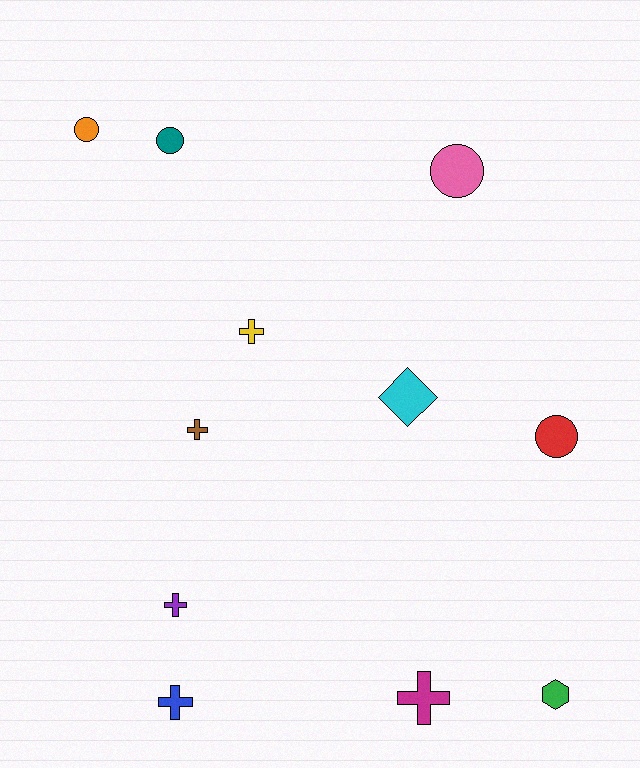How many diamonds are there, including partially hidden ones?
There is 1 diamond.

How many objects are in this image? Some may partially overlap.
There are 11 objects.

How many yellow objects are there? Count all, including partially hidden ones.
There is 1 yellow object.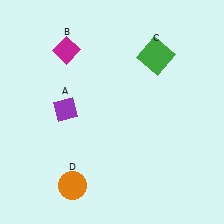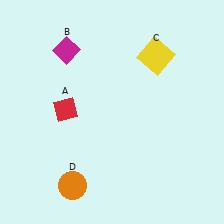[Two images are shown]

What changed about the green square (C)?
In Image 1, C is green. In Image 2, it changed to yellow.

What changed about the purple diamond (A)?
In Image 1, A is purple. In Image 2, it changed to red.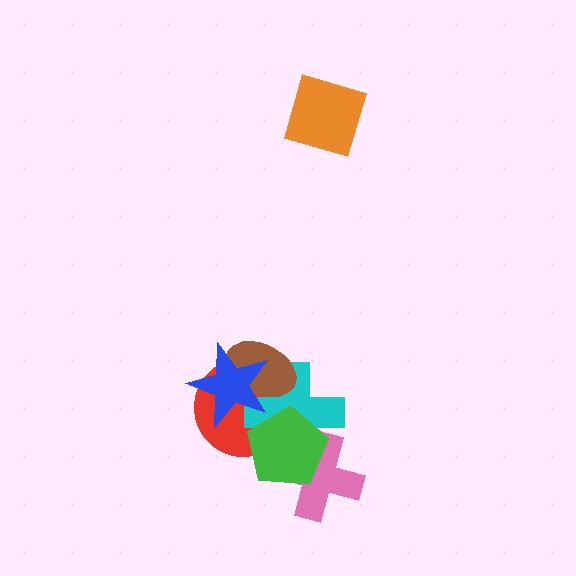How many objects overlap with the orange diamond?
0 objects overlap with the orange diamond.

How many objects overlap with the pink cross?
2 objects overlap with the pink cross.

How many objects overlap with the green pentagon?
3 objects overlap with the green pentagon.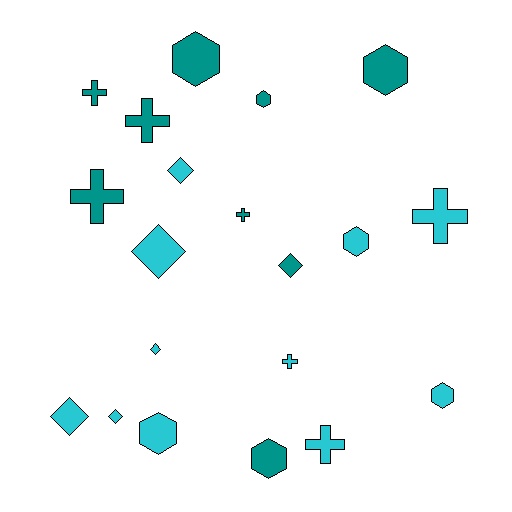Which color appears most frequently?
Cyan, with 11 objects.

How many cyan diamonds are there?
There are 5 cyan diamonds.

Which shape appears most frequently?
Hexagon, with 7 objects.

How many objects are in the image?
There are 20 objects.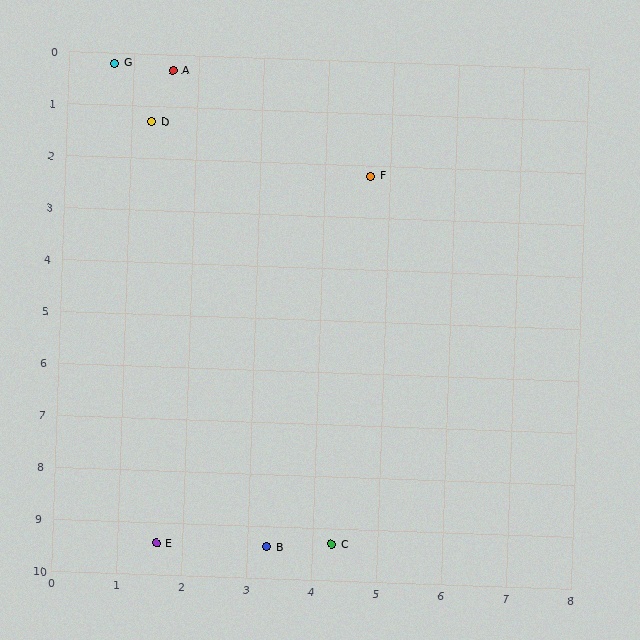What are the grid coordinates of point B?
Point B is at approximately (3.3, 9.4).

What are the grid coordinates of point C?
Point C is at approximately (4.3, 9.3).